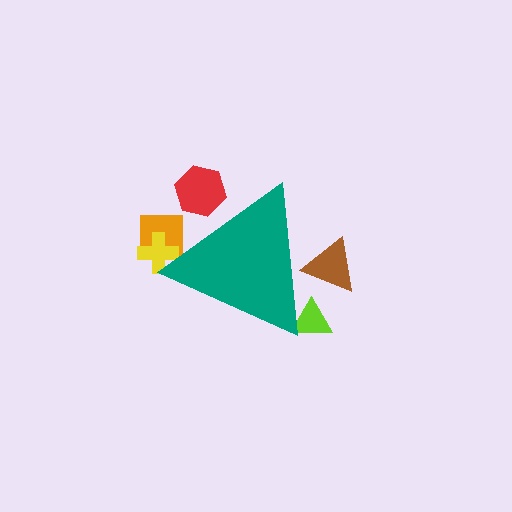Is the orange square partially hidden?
Yes, the orange square is partially hidden behind the teal triangle.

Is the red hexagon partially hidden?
Yes, the red hexagon is partially hidden behind the teal triangle.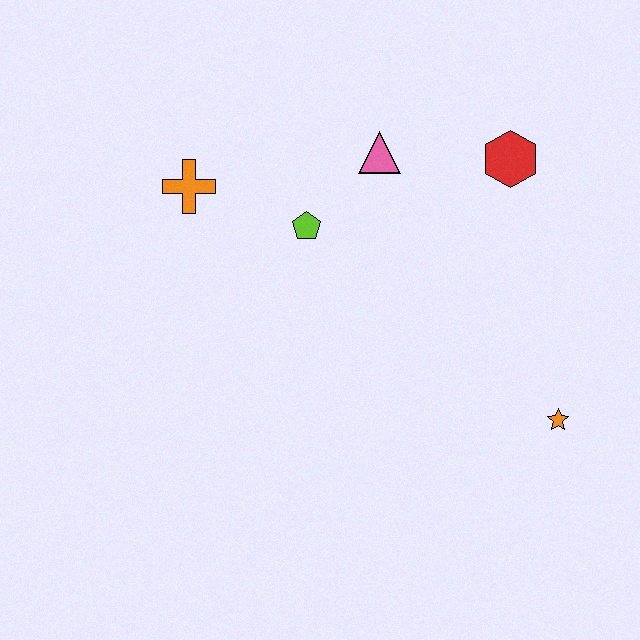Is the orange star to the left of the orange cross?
No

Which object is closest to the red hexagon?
The pink triangle is closest to the red hexagon.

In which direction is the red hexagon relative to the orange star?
The red hexagon is above the orange star.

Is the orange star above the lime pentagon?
No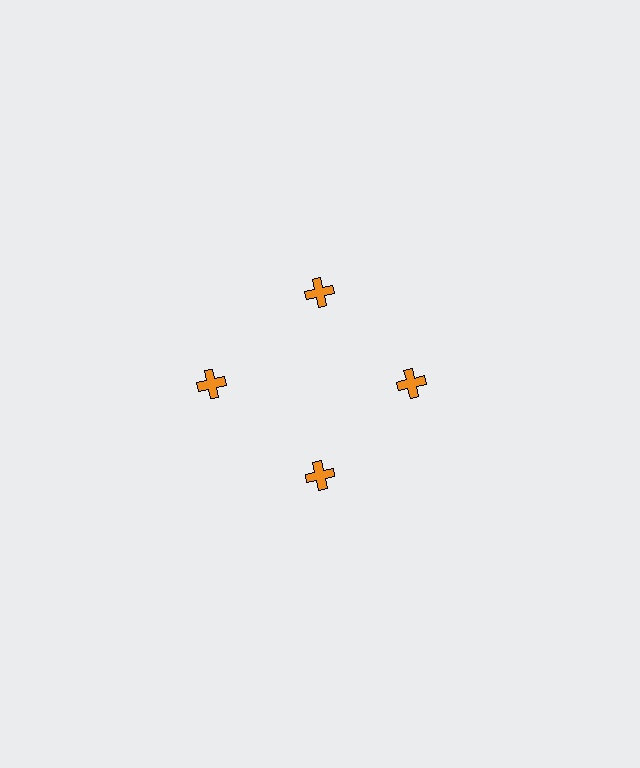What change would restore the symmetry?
The symmetry would be restored by moving it inward, back onto the ring so that all 4 crosses sit at equal angles and equal distance from the center.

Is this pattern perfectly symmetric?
No. The 4 orange crosses are arranged in a ring, but one element near the 9 o'clock position is pushed outward from the center, breaking the 4-fold rotational symmetry.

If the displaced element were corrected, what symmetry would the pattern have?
It would have 4-fold rotational symmetry — the pattern would map onto itself every 90 degrees.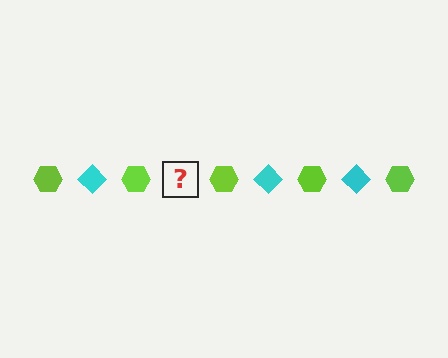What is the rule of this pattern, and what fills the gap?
The rule is that the pattern alternates between lime hexagon and cyan diamond. The gap should be filled with a cyan diamond.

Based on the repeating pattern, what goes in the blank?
The blank should be a cyan diamond.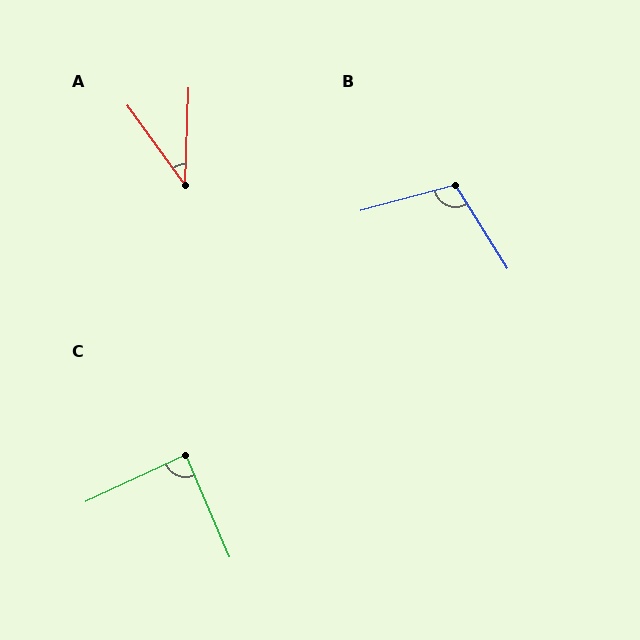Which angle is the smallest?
A, at approximately 38 degrees.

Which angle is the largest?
B, at approximately 107 degrees.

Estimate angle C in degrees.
Approximately 88 degrees.